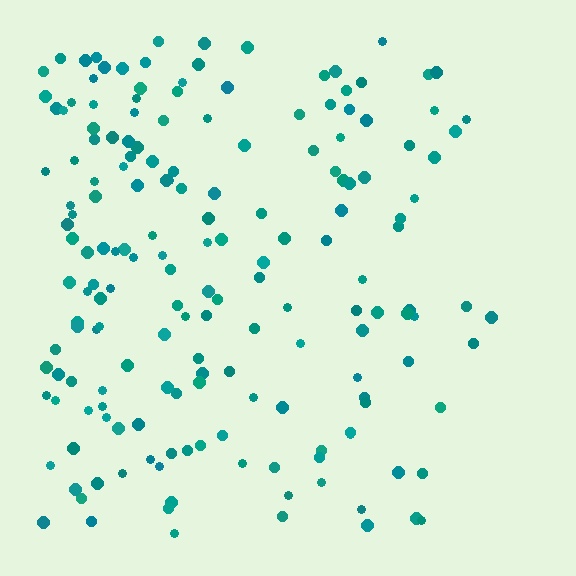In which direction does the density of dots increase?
From right to left, with the left side densest.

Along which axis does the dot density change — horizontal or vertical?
Horizontal.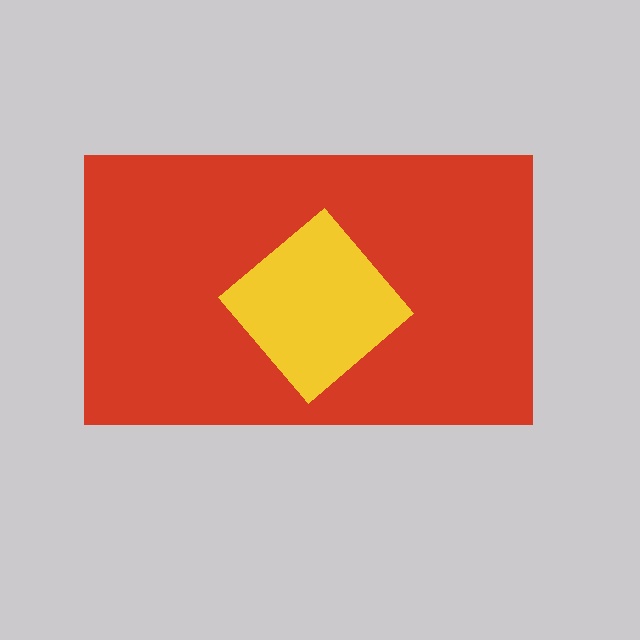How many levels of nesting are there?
2.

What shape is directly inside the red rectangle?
The yellow diamond.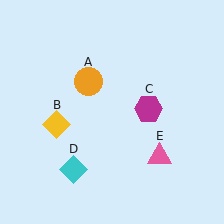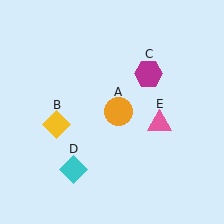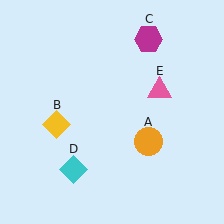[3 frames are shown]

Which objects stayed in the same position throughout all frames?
Yellow diamond (object B) and cyan diamond (object D) remained stationary.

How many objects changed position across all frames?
3 objects changed position: orange circle (object A), magenta hexagon (object C), pink triangle (object E).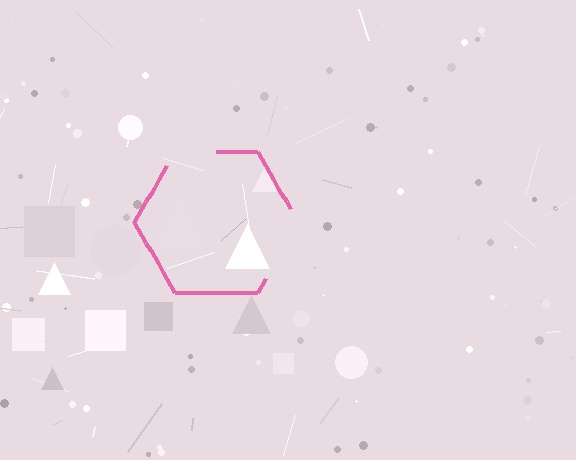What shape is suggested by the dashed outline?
The dashed outline suggests a hexagon.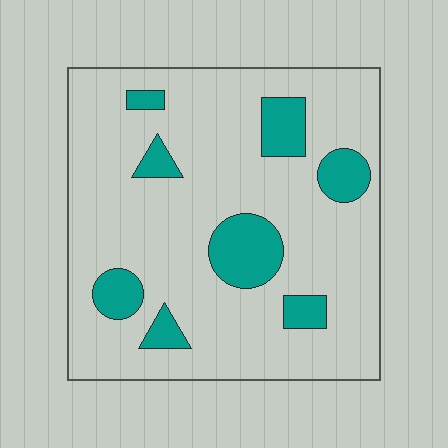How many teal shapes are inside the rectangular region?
8.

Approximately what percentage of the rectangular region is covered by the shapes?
Approximately 15%.